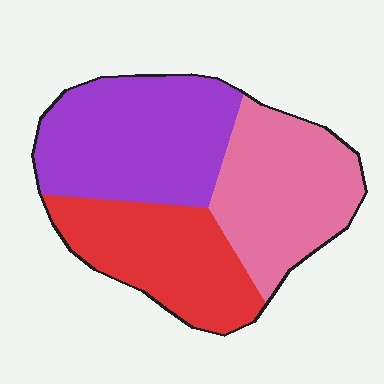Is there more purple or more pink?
Purple.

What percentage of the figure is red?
Red covers 29% of the figure.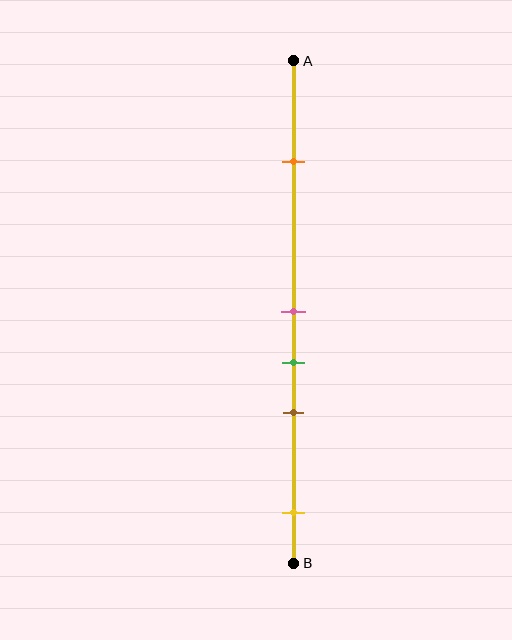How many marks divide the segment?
There are 5 marks dividing the segment.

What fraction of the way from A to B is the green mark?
The green mark is approximately 60% (0.6) of the way from A to B.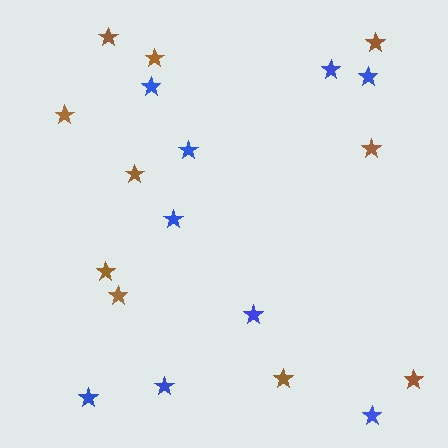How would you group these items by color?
There are 2 groups: one group of brown stars (10) and one group of blue stars (9).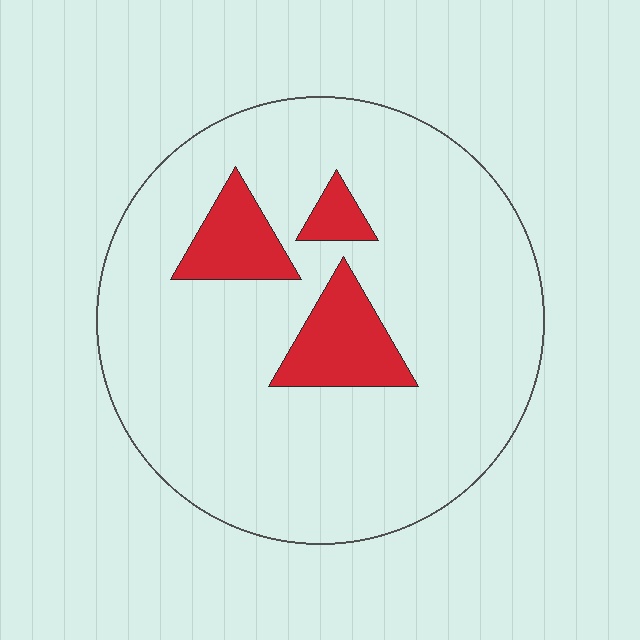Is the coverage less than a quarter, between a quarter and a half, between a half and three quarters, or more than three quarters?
Less than a quarter.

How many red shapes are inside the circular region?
3.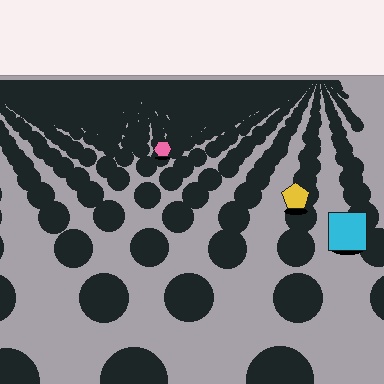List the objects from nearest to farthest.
From nearest to farthest: the cyan square, the yellow pentagon, the pink hexagon.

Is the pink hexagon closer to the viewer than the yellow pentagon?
No. The yellow pentagon is closer — you can tell from the texture gradient: the ground texture is coarser near it.